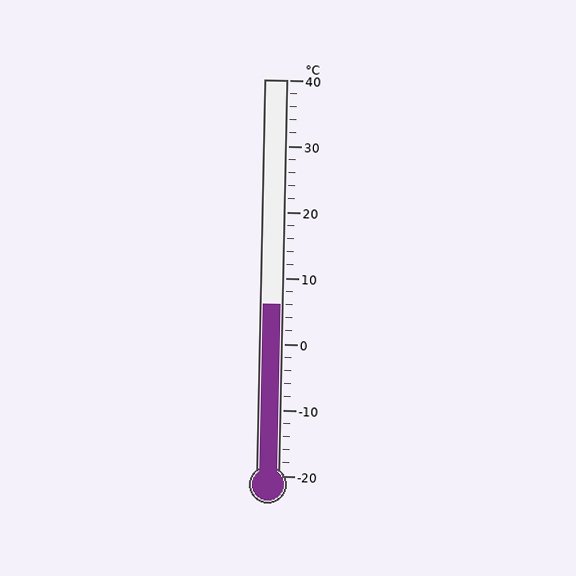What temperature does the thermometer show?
The thermometer shows approximately 6°C.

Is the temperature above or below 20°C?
The temperature is below 20°C.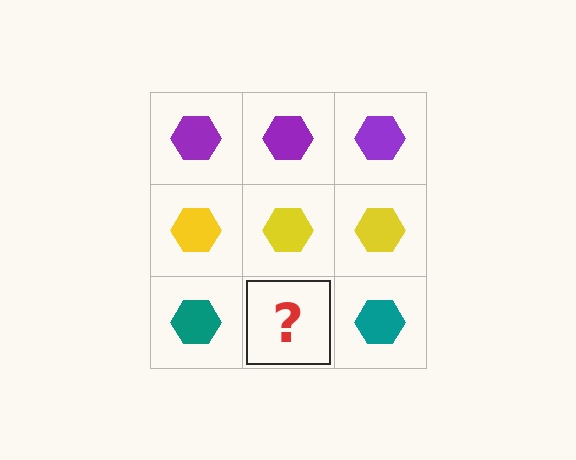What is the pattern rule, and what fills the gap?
The rule is that each row has a consistent color. The gap should be filled with a teal hexagon.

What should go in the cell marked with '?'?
The missing cell should contain a teal hexagon.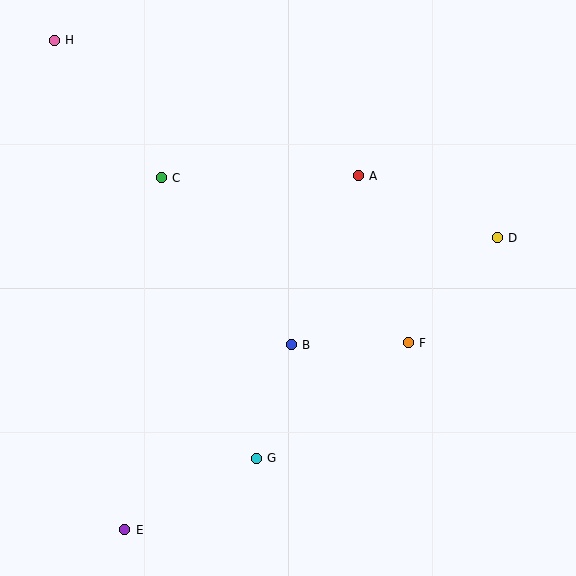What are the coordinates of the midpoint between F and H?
The midpoint between F and H is at (231, 191).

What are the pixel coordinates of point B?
Point B is at (291, 345).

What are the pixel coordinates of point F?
Point F is at (408, 343).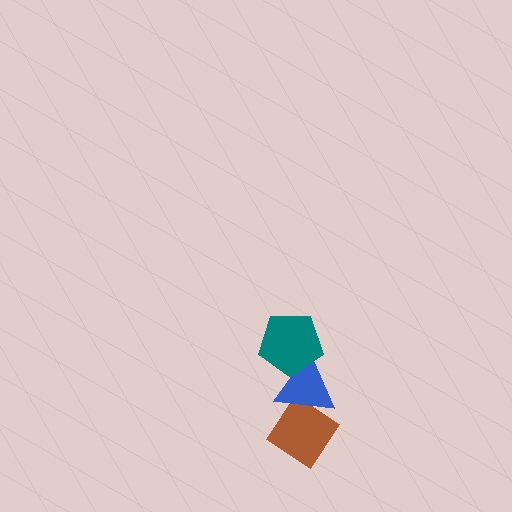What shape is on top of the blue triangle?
The teal pentagon is on top of the blue triangle.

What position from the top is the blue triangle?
The blue triangle is 2nd from the top.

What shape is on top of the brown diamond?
The blue triangle is on top of the brown diamond.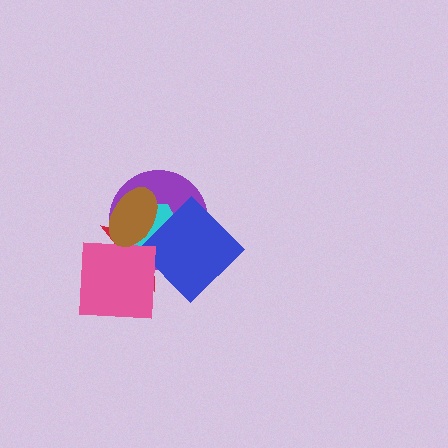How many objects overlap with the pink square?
3 objects overlap with the pink square.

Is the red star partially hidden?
Yes, it is partially covered by another shape.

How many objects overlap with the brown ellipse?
3 objects overlap with the brown ellipse.